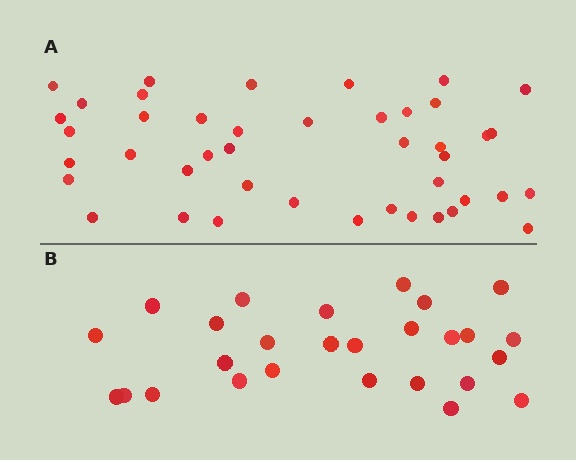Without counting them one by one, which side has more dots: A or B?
Region A (the top region) has more dots.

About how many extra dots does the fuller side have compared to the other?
Region A has approximately 15 more dots than region B.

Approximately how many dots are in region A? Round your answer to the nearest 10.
About 40 dots. (The exact count is 43, which rounds to 40.)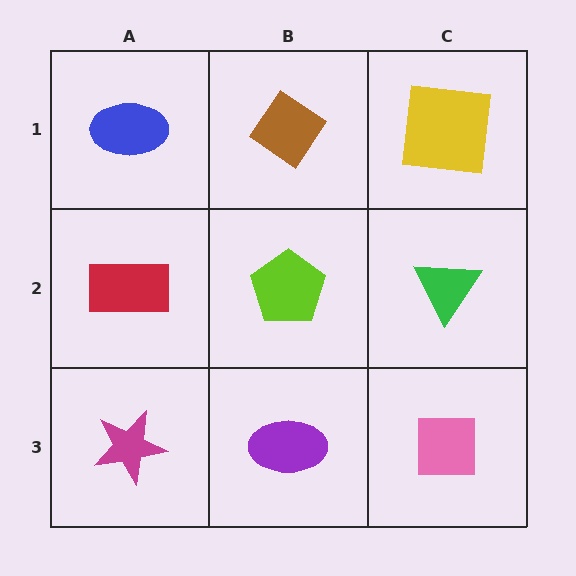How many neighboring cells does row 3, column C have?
2.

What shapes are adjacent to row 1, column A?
A red rectangle (row 2, column A), a brown diamond (row 1, column B).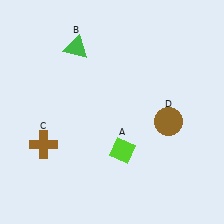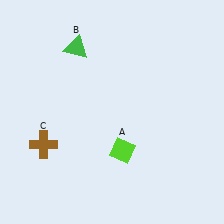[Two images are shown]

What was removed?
The brown circle (D) was removed in Image 2.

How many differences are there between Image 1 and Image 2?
There is 1 difference between the two images.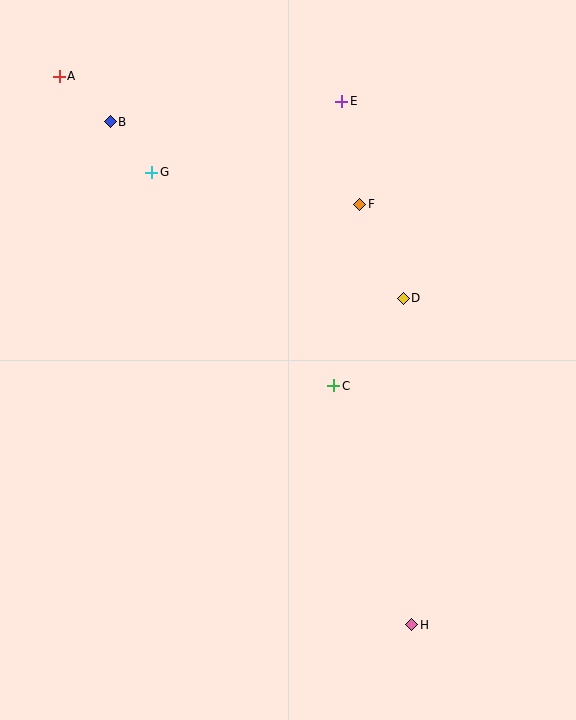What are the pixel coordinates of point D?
Point D is at (403, 298).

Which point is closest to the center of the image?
Point C at (334, 386) is closest to the center.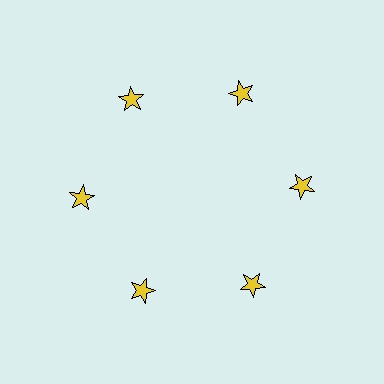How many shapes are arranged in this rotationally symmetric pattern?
There are 6 shapes, arranged in 6 groups of 1.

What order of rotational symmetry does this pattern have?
This pattern has 6-fold rotational symmetry.